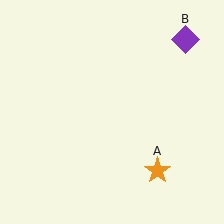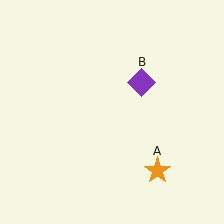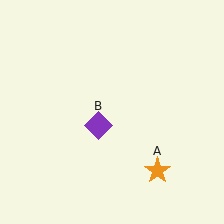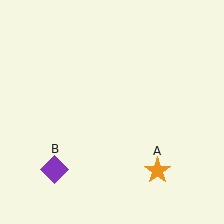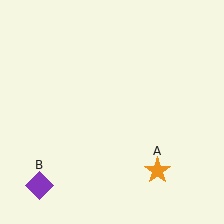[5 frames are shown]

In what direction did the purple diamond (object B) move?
The purple diamond (object B) moved down and to the left.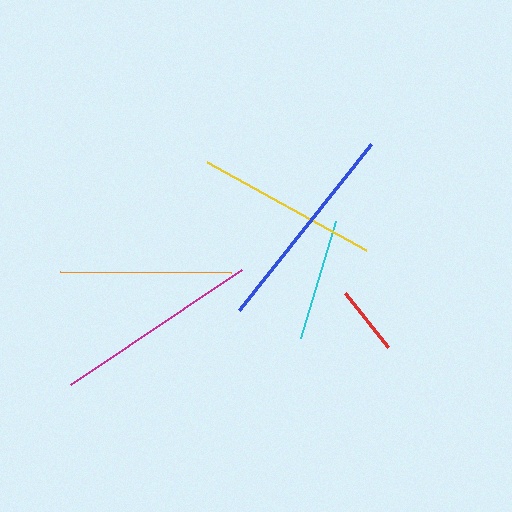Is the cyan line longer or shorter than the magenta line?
The magenta line is longer than the cyan line.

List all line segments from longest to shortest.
From longest to shortest: blue, magenta, yellow, orange, cyan, red.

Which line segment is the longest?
The blue line is the longest at approximately 212 pixels.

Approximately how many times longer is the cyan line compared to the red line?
The cyan line is approximately 1.8 times the length of the red line.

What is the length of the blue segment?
The blue segment is approximately 212 pixels long.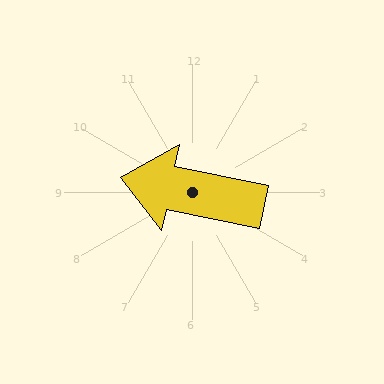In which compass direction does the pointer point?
West.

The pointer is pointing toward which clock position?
Roughly 9 o'clock.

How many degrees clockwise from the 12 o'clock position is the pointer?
Approximately 282 degrees.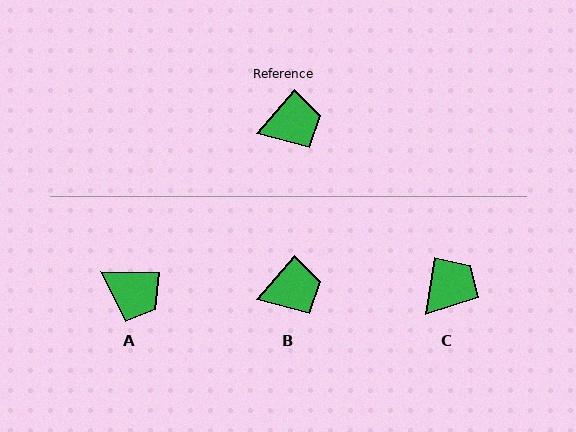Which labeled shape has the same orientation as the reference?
B.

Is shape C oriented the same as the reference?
No, it is off by about 33 degrees.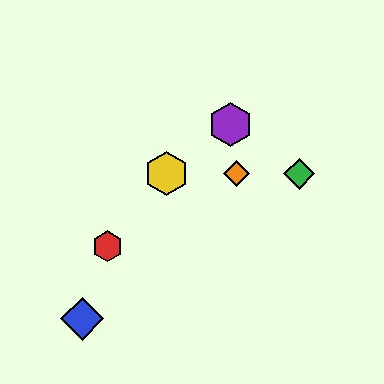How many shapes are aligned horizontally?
3 shapes (the green diamond, the yellow hexagon, the orange diamond) are aligned horizontally.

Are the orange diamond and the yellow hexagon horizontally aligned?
Yes, both are at y≈174.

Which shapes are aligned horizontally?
The green diamond, the yellow hexagon, the orange diamond are aligned horizontally.